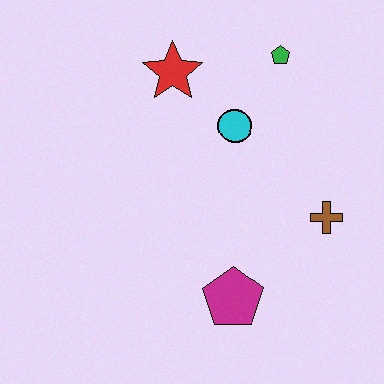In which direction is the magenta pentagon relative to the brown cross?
The magenta pentagon is to the left of the brown cross.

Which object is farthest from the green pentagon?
The magenta pentagon is farthest from the green pentagon.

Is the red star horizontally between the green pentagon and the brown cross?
No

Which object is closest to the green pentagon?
The cyan circle is closest to the green pentagon.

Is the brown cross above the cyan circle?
No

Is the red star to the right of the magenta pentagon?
No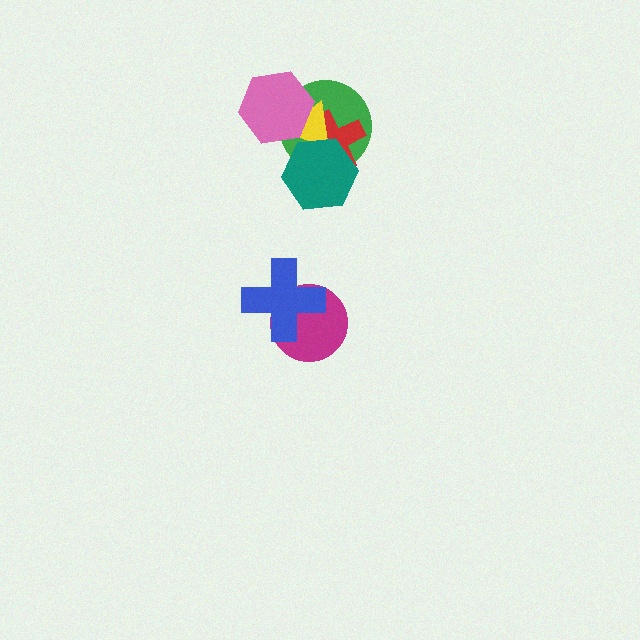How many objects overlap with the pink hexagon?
2 objects overlap with the pink hexagon.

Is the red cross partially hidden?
Yes, it is partially covered by another shape.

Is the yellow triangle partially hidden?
Yes, it is partially covered by another shape.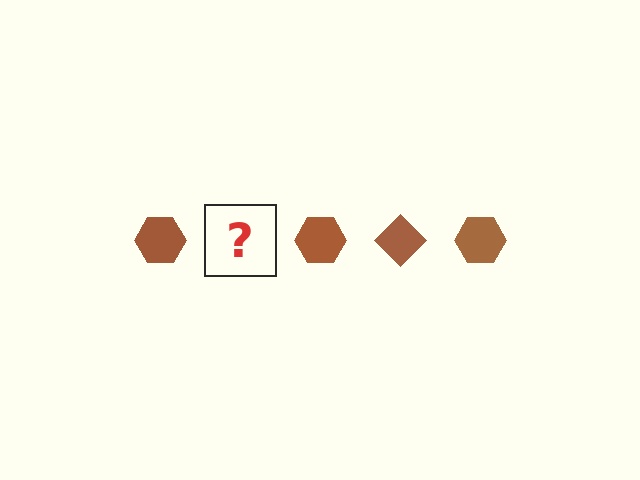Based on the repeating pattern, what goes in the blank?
The blank should be a brown diamond.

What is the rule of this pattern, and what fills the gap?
The rule is that the pattern cycles through hexagon, diamond shapes in brown. The gap should be filled with a brown diamond.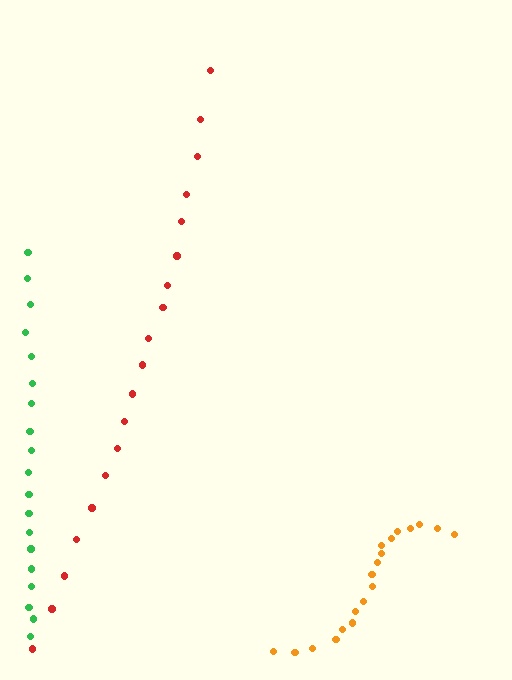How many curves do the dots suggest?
There are 3 distinct paths.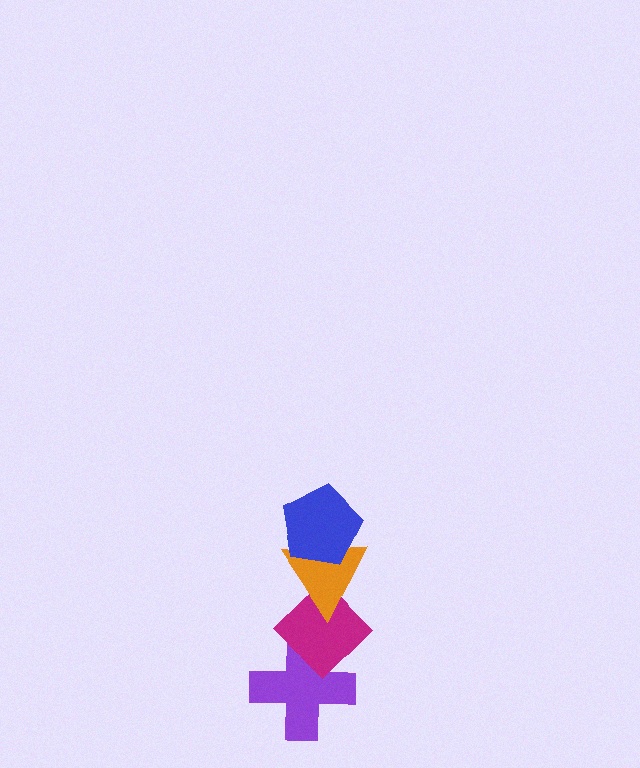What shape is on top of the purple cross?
The magenta diamond is on top of the purple cross.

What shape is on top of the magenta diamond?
The orange triangle is on top of the magenta diamond.